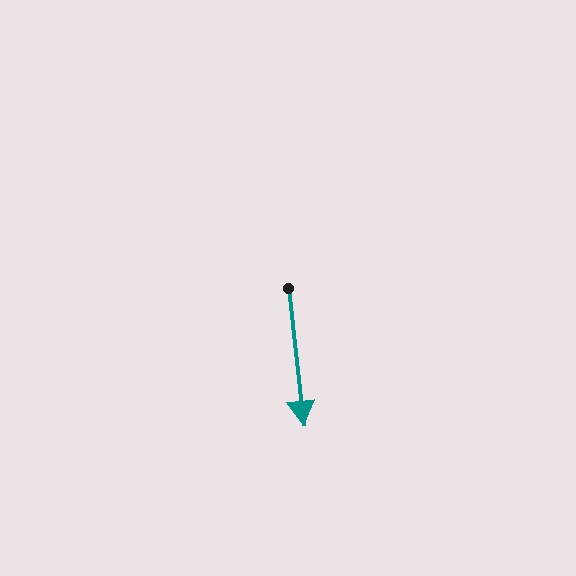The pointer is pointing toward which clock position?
Roughly 6 o'clock.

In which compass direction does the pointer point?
South.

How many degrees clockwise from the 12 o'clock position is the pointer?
Approximately 174 degrees.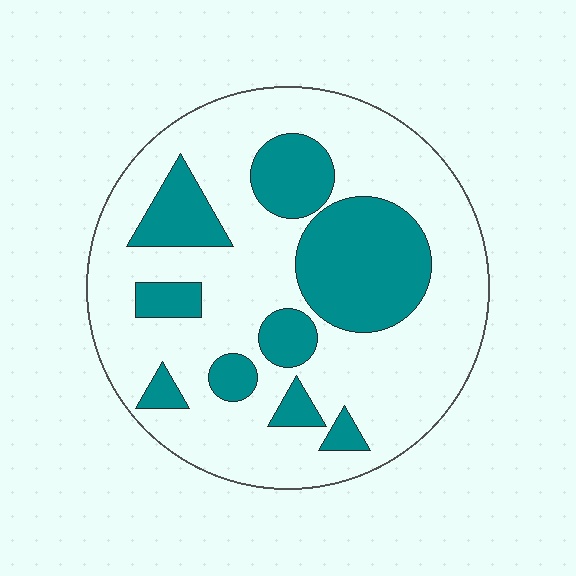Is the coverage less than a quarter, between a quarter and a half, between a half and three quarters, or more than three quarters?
Between a quarter and a half.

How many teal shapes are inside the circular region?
9.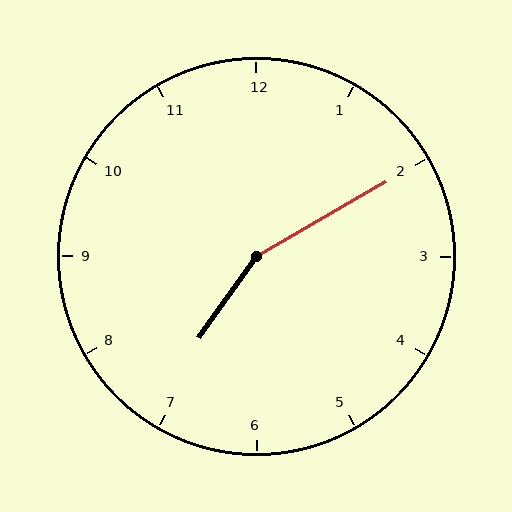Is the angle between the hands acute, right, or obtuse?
It is obtuse.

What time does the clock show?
7:10.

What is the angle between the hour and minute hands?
Approximately 155 degrees.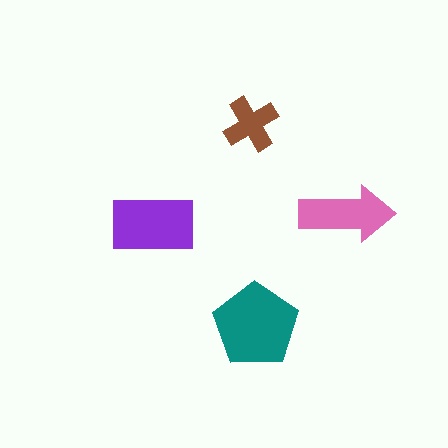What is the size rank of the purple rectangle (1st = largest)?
2nd.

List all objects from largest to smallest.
The teal pentagon, the purple rectangle, the pink arrow, the brown cross.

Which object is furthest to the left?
The purple rectangle is leftmost.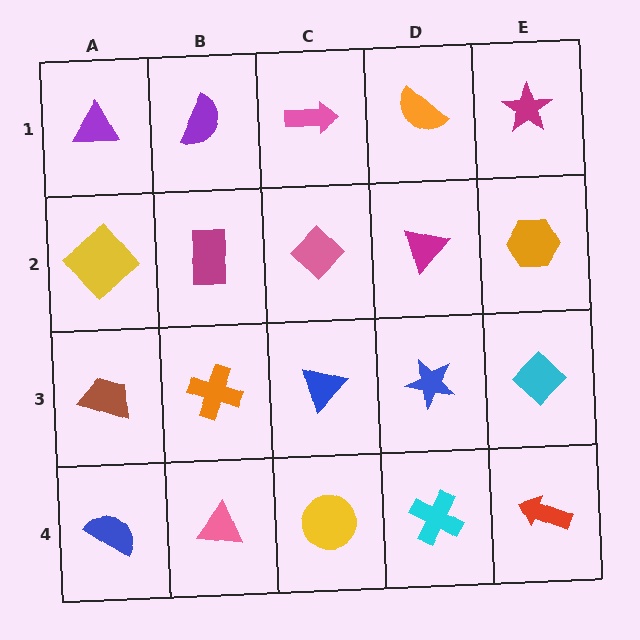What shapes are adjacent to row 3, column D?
A magenta triangle (row 2, column D), a cyan cross (row 4, column D), a blue triangle (row 3, column C), a cyan diamond (row 3, column E).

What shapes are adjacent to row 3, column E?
An orange hexagon (row 2, column E), a red arrow (row 4, column E), a blue star (row 3, column D).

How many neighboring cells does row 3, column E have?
3.